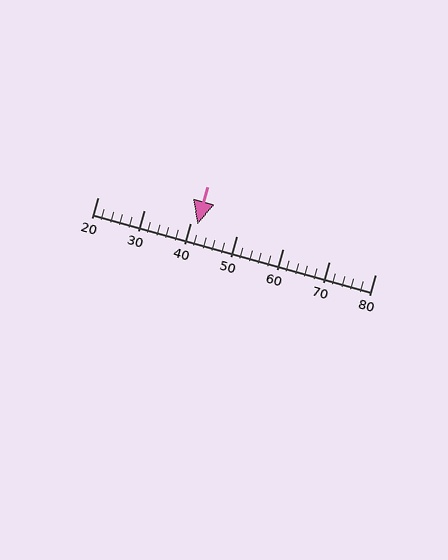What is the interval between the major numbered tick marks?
The major tick marks are spaced 10 units apart.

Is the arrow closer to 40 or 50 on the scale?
The arrow is closer to 40.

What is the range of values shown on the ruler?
The ruler shows values from 20 to 80.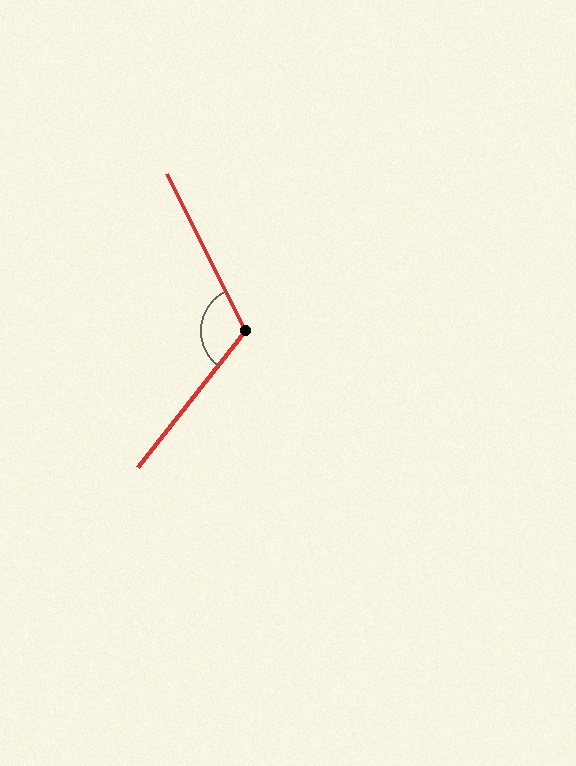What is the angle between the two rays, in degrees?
Approximately 115 degrees.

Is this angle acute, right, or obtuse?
It is obtuse.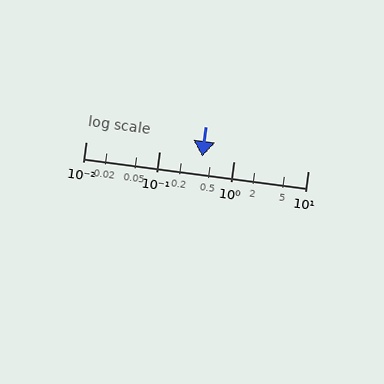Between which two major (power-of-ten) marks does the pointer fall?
The pointer is between 0.1 and 1.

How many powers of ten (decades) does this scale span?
The scale spans 3 decades, from 0.01 to 10.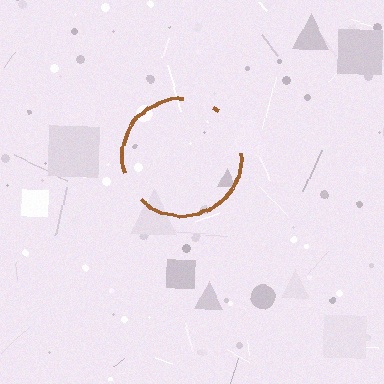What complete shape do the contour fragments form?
The contour fragments form a circle.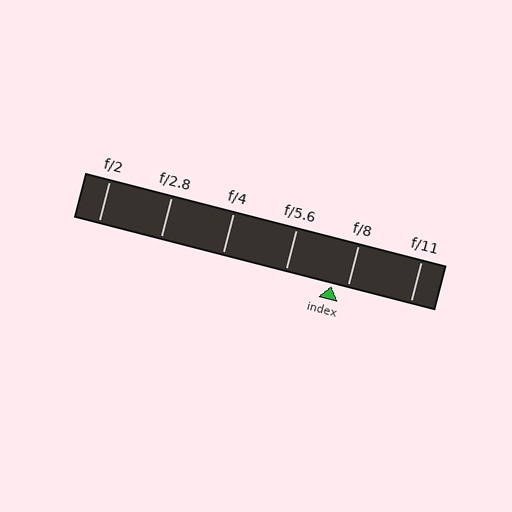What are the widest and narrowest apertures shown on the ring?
The widest aperture shown is f/2 and the narrowest is f/11.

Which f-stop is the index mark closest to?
The index mark is closest to f/8.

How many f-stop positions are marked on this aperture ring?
There are 6 f-stop positions marked.